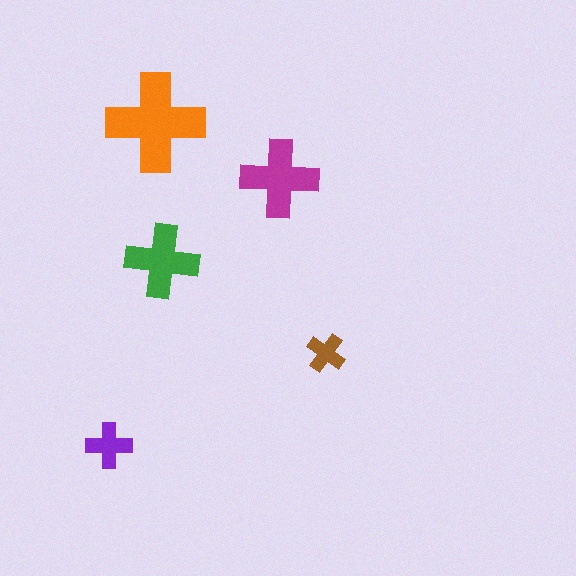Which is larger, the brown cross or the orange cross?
The orange one.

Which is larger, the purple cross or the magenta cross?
The magenta one.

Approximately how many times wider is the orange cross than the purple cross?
About 2 times wider.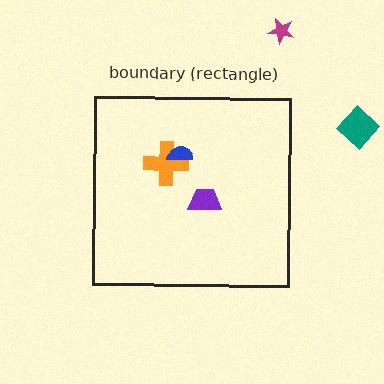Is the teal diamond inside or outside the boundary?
Outside.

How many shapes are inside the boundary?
3 inside, 2 outside.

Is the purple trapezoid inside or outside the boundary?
Inside.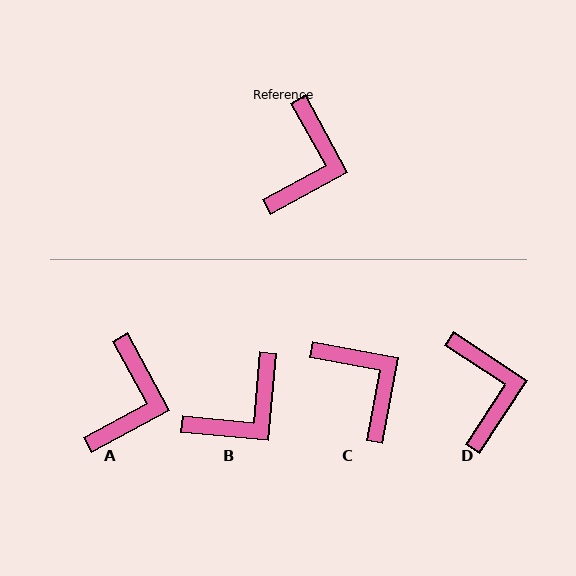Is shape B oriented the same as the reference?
No, it is off by about 34 degrees.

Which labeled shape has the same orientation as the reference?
A.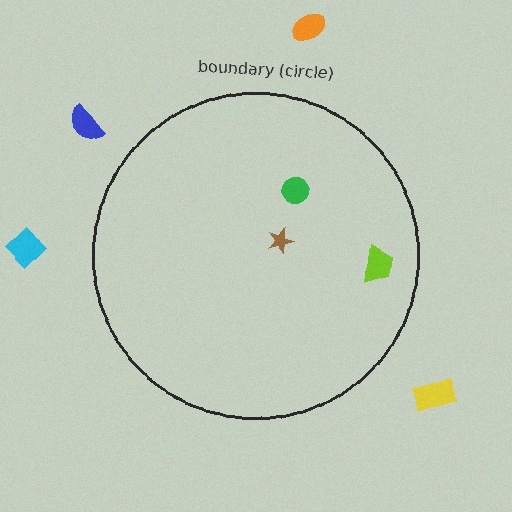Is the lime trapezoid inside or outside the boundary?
Inside.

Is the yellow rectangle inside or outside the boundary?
Outside.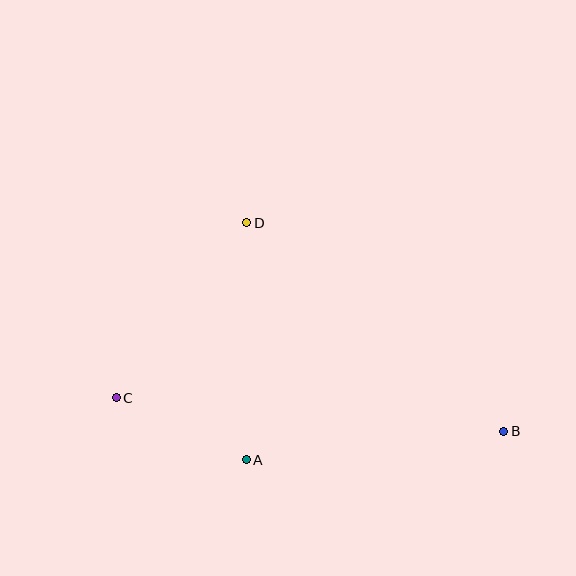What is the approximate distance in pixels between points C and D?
The distance between C and D is approximately 218 pixels.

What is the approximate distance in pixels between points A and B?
The distance between A and B is approximately 259 pixels.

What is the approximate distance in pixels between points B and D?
The distance between B and D is approximately 331 pixels.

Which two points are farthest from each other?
Points B and C are farthest from each other.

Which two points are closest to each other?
Points A and C are closest to each other.